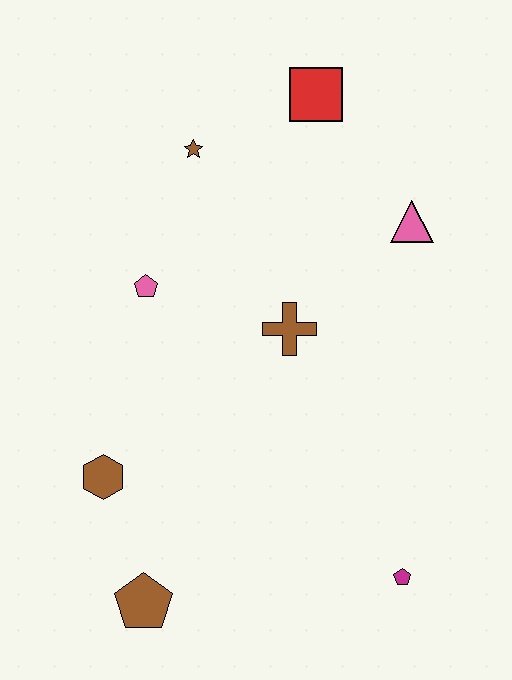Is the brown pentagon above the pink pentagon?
No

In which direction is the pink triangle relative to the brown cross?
The pink triangle is to the right of the brown cross.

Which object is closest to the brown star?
The red square is closest to the brown star.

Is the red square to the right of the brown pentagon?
Yes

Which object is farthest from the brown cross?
The brown pentagon is farthest from the brown cross.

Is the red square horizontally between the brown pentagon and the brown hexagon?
No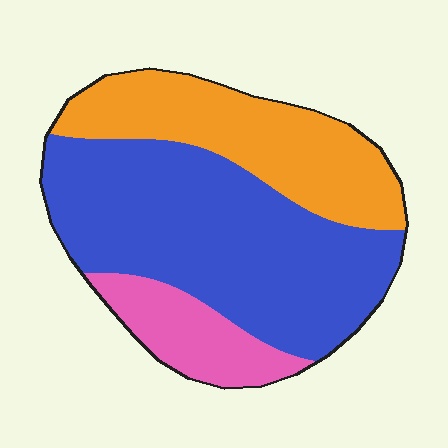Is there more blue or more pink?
Blue.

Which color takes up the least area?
Pink, at roughly 15%.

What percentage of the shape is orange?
Orange takes up between a sixth and a third of the shape.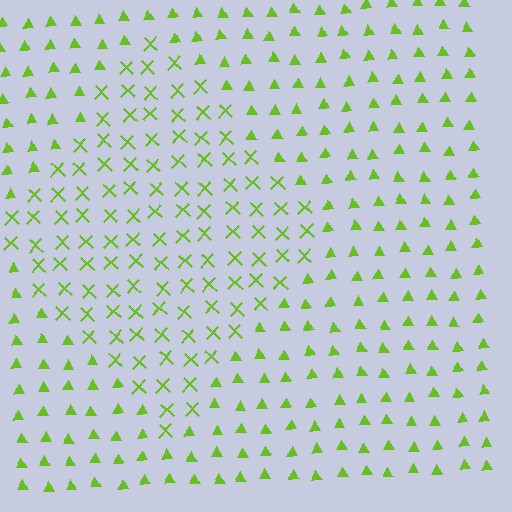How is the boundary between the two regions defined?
The boundary is defined by a change in element shape: X marks inside vs. triangles outside. All elements share the same color and spacing.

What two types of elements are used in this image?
The image uses X marks inside the diamond region and triangles outside it.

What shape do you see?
I see a diamond.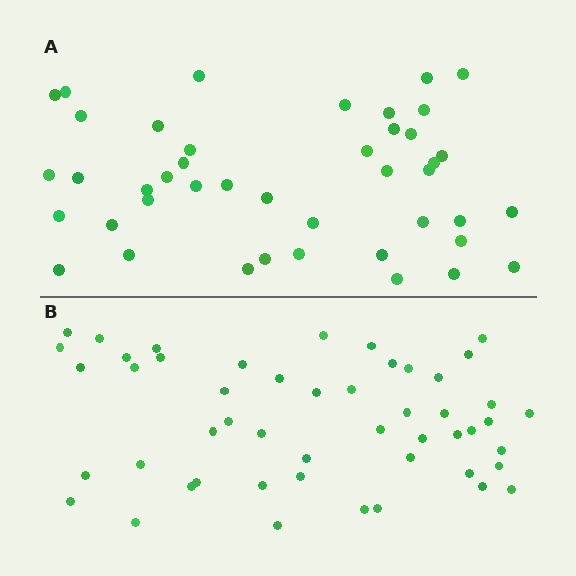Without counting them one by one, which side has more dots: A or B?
Region B (the bottom region) has more dots.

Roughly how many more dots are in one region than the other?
Region B has roughly 8 or so more dots than region A.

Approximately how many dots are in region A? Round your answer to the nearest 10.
About 40 dots. (The exact count is 43, which rounds to 40.)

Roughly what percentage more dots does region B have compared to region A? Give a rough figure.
About 15% more.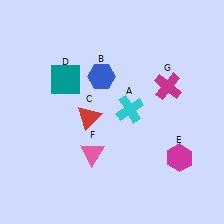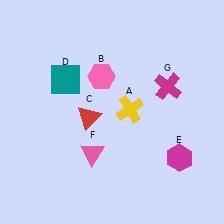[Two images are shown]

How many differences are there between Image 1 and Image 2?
There are 2 differences between the two images.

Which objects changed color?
A changed from cyan to yellow. B changed from blue to pink.